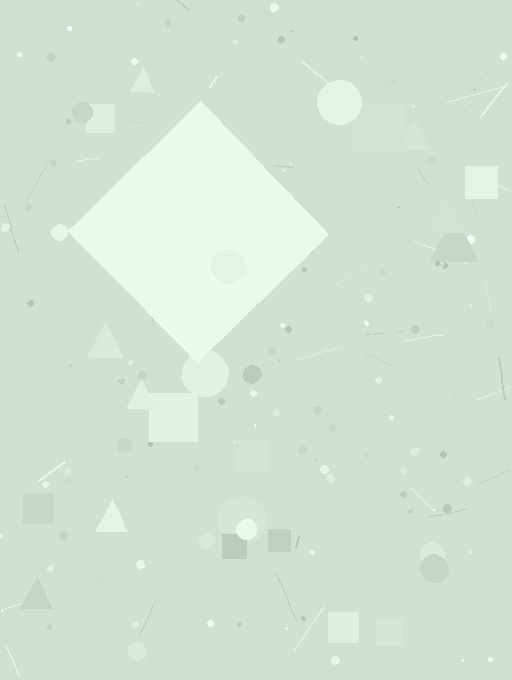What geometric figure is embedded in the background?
A diamond is embedded in the background.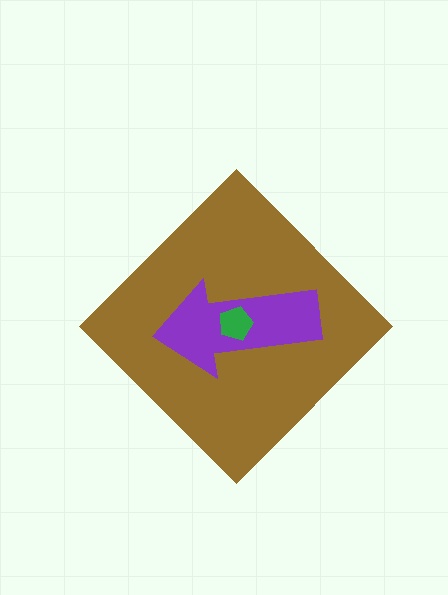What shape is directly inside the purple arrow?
The green pentagon.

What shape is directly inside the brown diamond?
The purple arrow.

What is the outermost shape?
The brown diamond.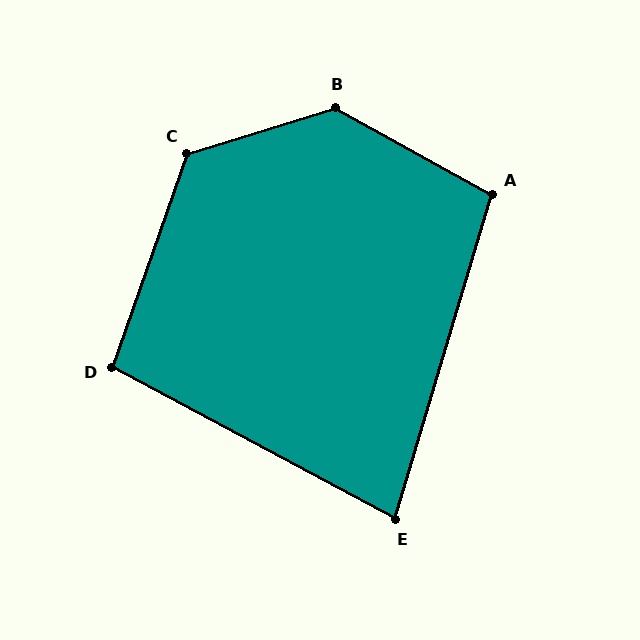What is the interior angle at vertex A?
Approximately 102 degrees (obtuse).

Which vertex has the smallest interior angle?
E, at approximately 78 degrees.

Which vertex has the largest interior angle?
B, at approximately 134 degrees.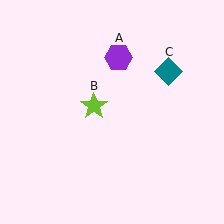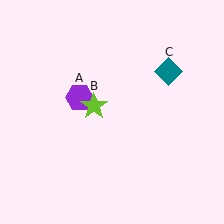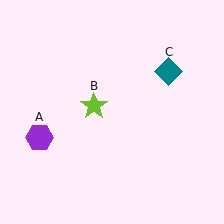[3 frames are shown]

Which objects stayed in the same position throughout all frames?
Lime star (object B) and teal diamond (object C) remained stationary.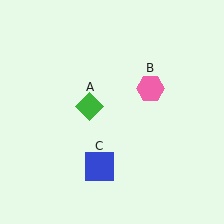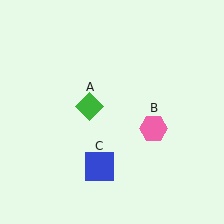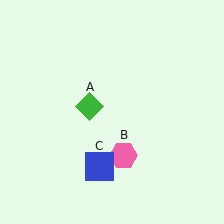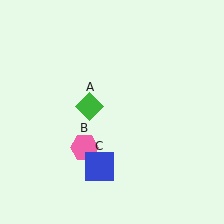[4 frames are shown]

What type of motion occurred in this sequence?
The pink hexagon (object B) rotated clockwise around the center of the scene.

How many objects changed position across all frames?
1 object changed position: pink hexagon (object B).